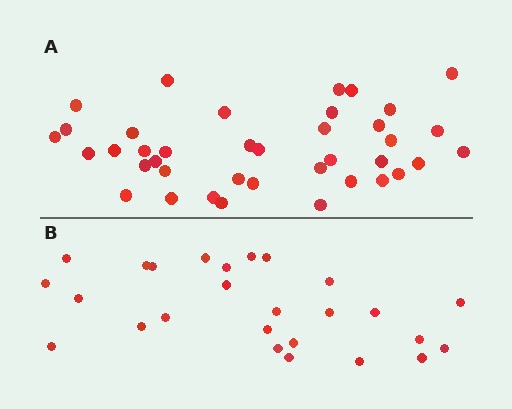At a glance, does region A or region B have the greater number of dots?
Region A (the top region) has more dots.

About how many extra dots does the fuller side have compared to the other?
Region A has approximately 15 more dots than region B.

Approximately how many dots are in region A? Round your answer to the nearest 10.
About 40 dots. (The exact count is 39, which rounds to 40.)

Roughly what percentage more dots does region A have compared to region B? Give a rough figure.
About 50% more.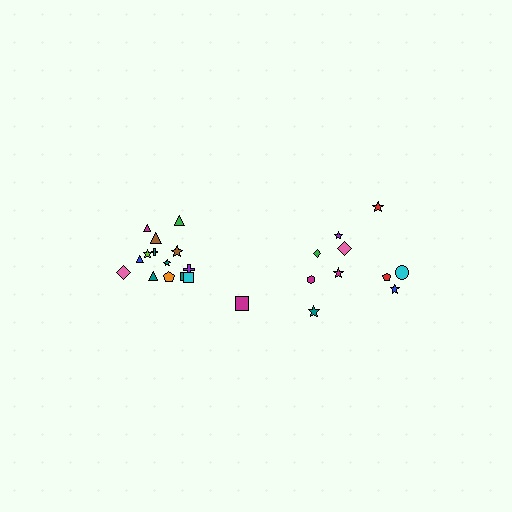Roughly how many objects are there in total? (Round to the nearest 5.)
Roughly 25 objects in total.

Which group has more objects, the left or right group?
The left group.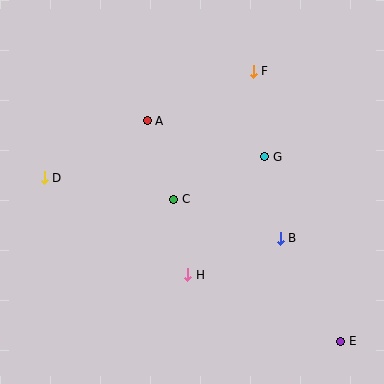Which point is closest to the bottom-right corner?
Point E is closest to the bottom-right corner.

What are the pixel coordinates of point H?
Point H is at (188, 275).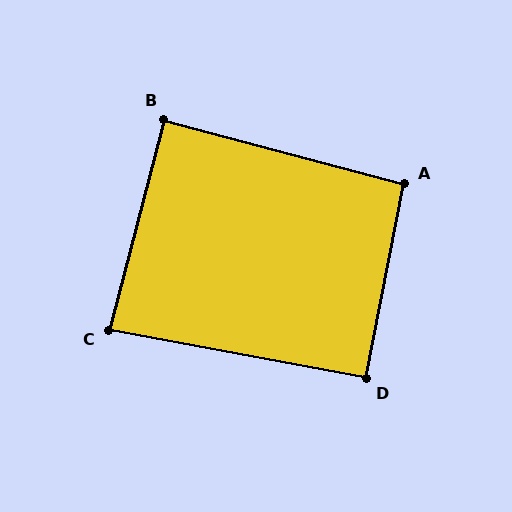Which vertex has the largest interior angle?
A, at approximately 94 degrees.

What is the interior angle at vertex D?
Approximately 90 degrees (approximately right).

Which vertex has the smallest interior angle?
C, at approximately 86 degrees.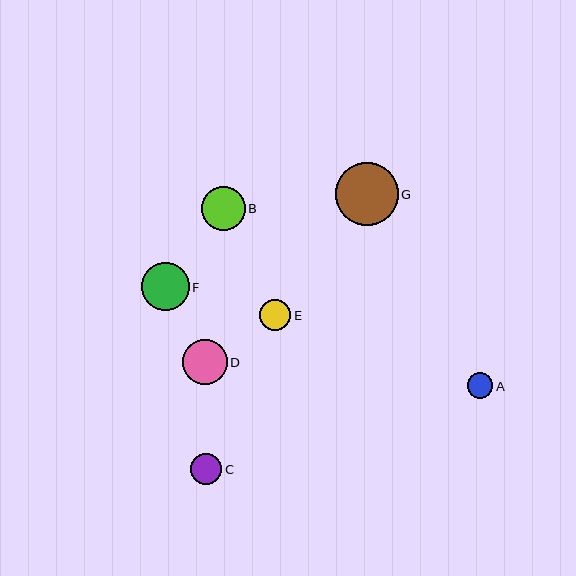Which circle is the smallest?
Circle A is the smallest with a size of approximately 26 pixels.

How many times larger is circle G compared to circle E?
Circle G is approximately 2.0 times the size of circle E.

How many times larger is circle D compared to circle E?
Circle D is approximately 1.4 times the size of circle E.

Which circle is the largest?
Circle G is the largest with a size of approximately 63 pixels.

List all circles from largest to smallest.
From largest to smallest: G, F, D, B, E, C, A.